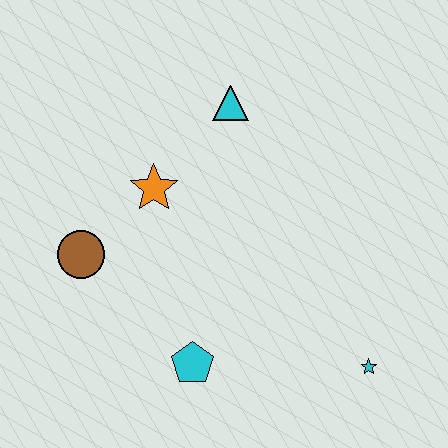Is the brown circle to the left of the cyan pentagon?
Yes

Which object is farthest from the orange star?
The cyan star is farthest from the orange star.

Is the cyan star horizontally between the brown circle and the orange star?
No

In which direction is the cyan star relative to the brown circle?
The cyan star is to the right of the brown circle.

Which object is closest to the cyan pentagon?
The brown circle is closest to the cyan pentagon.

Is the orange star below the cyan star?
No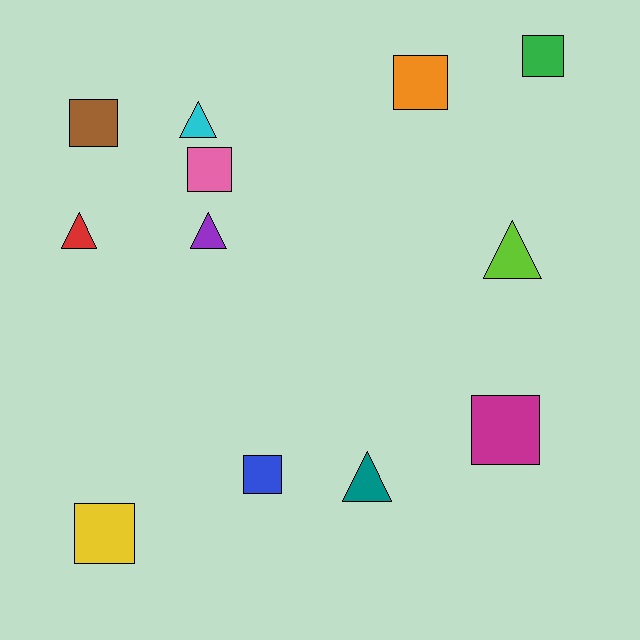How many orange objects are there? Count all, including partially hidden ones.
There is 1 orange object.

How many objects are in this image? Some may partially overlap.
There are 12 objects.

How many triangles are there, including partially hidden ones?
There are 5 triangles.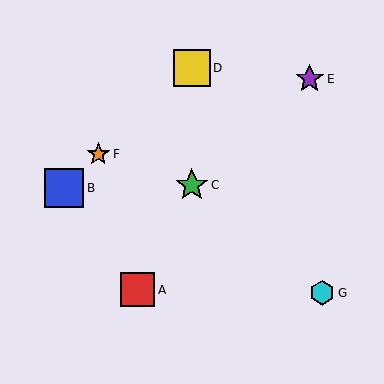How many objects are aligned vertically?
2 objects (C, D) are aligned vertically.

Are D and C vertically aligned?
Yes, both are at x≈192.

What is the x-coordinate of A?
Object A is at x≈138.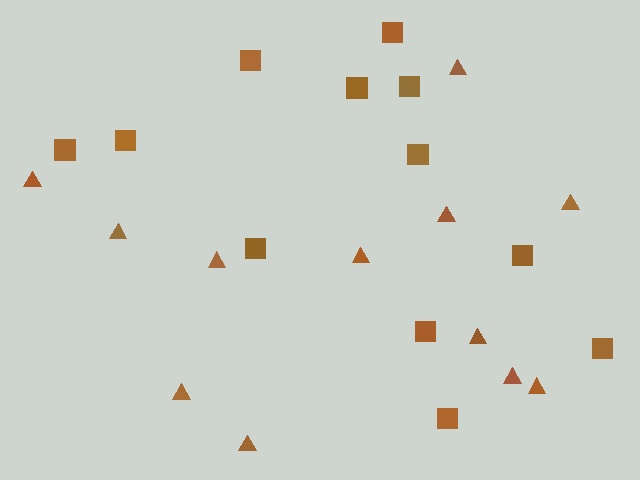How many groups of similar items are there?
There are 2 groups: one group of squares (12) and one group of triangles (12).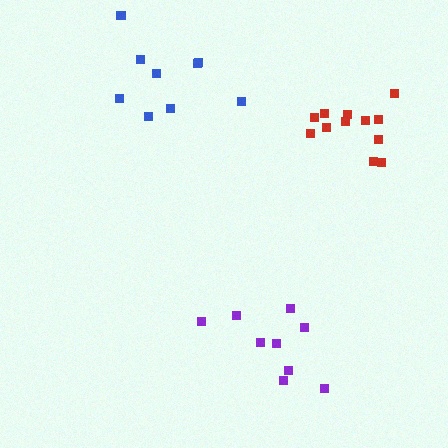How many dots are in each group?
Group 1: 9 dots, Group 2: 12 dots, Group 3: 9 dots (30 total).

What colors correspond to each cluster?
The clusters are colored: purple, red, blue.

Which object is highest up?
The blue cluster is topmost.